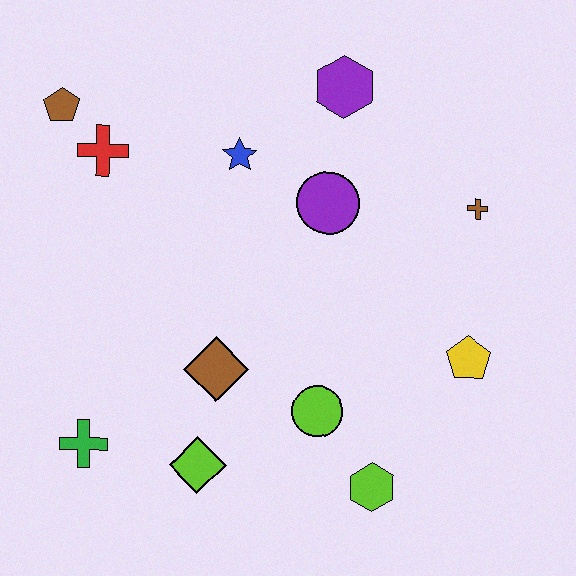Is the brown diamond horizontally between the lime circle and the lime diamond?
Yes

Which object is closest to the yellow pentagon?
The brown cross is closest to the yellow pentagon.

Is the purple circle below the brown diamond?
No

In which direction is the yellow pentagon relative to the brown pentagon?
The yellow pentagon is to the right of the brown pentagon.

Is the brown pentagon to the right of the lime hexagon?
No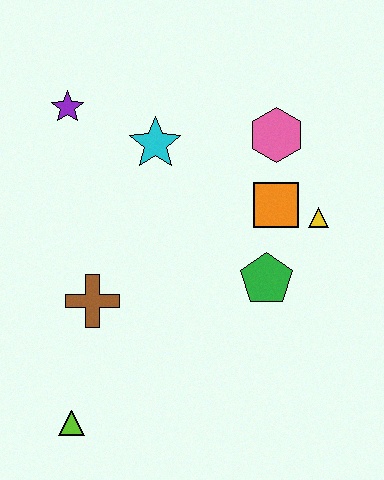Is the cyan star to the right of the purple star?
Yes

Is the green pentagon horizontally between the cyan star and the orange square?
Yes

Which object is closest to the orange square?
The yellow triangle is closest to the orange square.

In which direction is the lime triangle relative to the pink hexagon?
The lime triangle is below the pink hexagon.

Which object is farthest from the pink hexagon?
The lime triangle is farthest from the pink hexagon.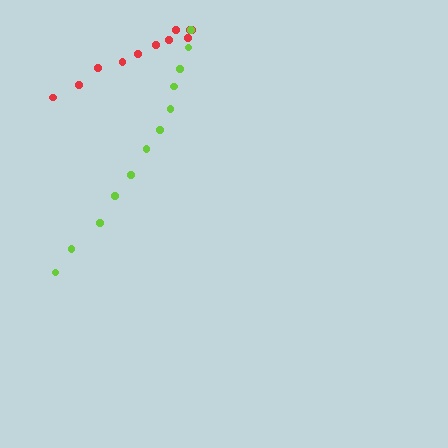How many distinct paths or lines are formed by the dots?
There are 2 distinct paths.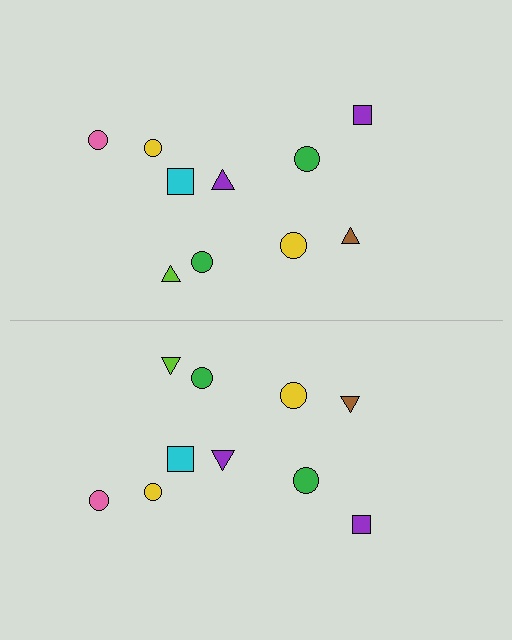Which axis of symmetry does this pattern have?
The pattern has a horizontal axis of symmetry running through the center of the image.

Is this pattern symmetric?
Yes, this pattern has bilateral (reflection) symmetry.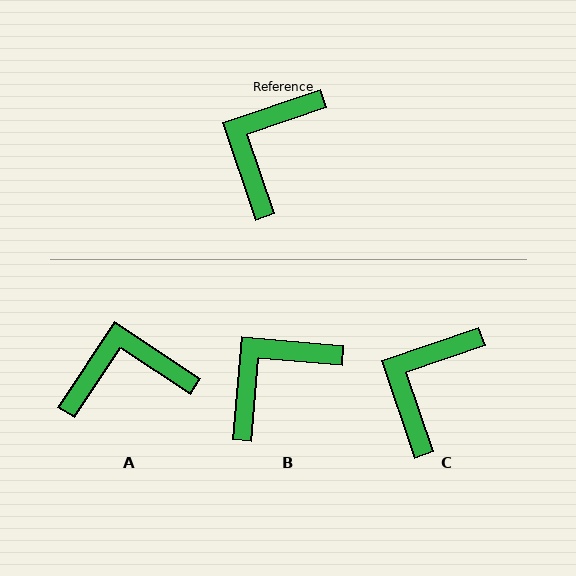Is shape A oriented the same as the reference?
No, it is off by about 52 degrees.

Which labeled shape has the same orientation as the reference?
C.